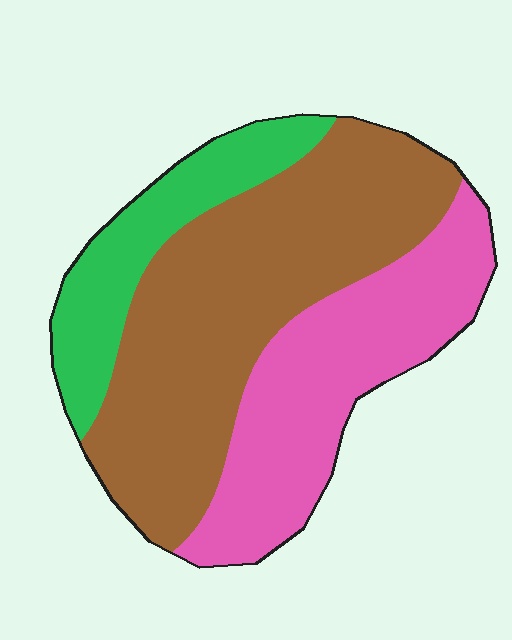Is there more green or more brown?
Brown.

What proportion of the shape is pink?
Pink takes up about one third (1/3) of the shape.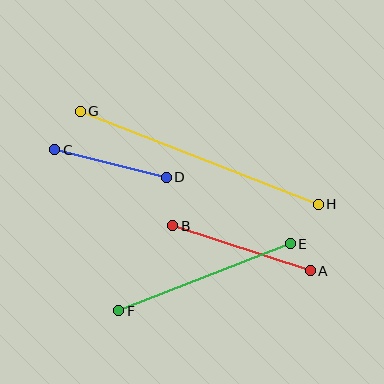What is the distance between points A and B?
The distance is approximately 145 pixels.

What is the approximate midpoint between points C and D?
The midpoint is at approximately (110, 163) pixels.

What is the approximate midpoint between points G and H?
The midpoint is at approximately (199, 158) pixels.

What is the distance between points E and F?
The distance is approximately 184 pixels.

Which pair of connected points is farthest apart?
Points G and H are farthest apart.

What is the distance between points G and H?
The distance is approximately 256 pixels.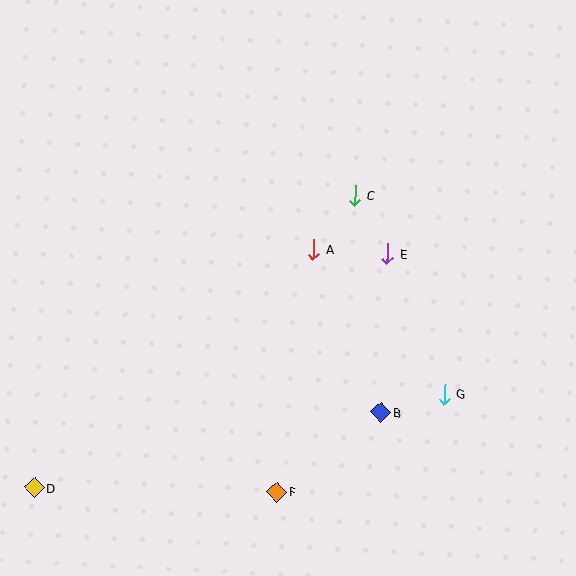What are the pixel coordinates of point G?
Point G is at (444, 394).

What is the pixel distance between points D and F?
The distance between D and F is 243 pixels.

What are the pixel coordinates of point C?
Point C is at (355, 195).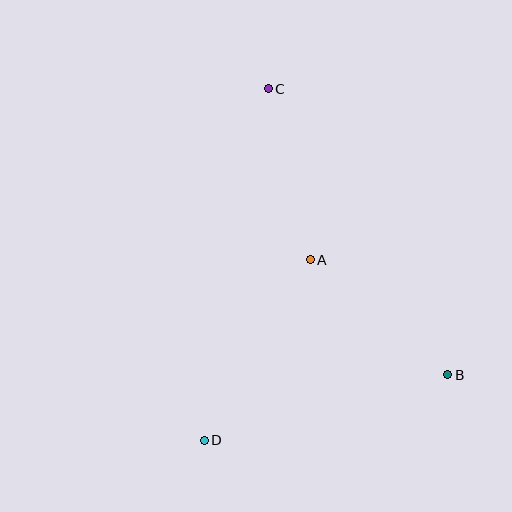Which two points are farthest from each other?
Points C and D are farthest from each other.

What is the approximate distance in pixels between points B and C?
The distance between B and C is approximately 338 pixels.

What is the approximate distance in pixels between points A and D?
The distance between A and D is approximately 209 pixels.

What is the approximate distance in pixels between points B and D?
The distance between B and D is approximately 252 pixels.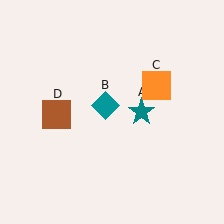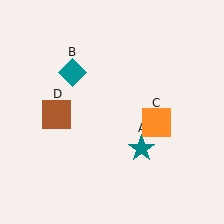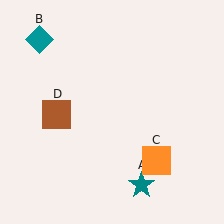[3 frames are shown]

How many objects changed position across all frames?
3 objects changed position: teal star (object A), teal diamond (object B), orange square (object C).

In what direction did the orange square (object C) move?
The orange square (object C) moved down.